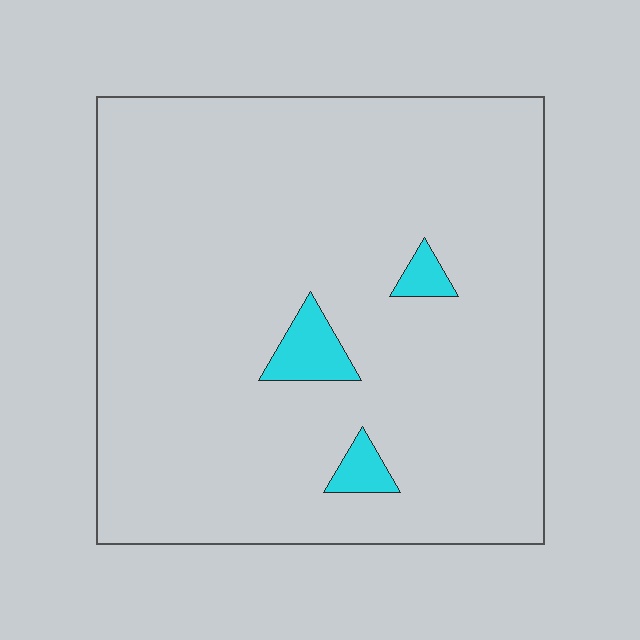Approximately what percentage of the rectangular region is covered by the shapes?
Approximately 5%.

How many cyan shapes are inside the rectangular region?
3.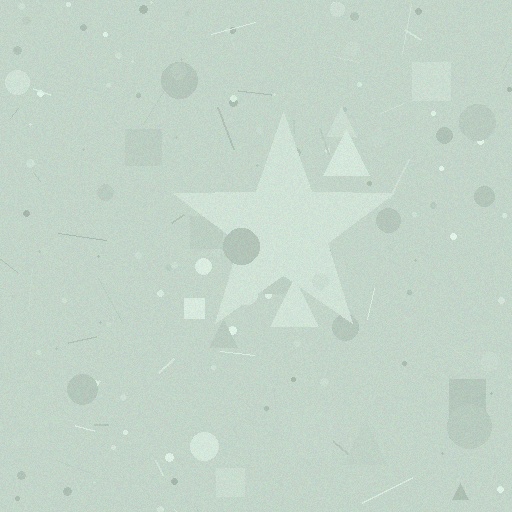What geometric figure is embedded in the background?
A star is embedded in the background.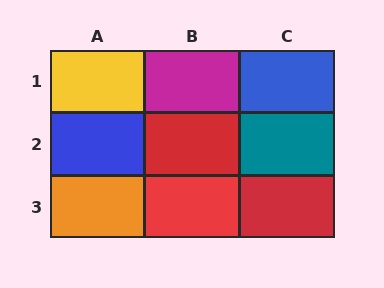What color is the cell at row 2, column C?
Teal.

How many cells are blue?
2 cells are blue.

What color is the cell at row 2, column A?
Blue.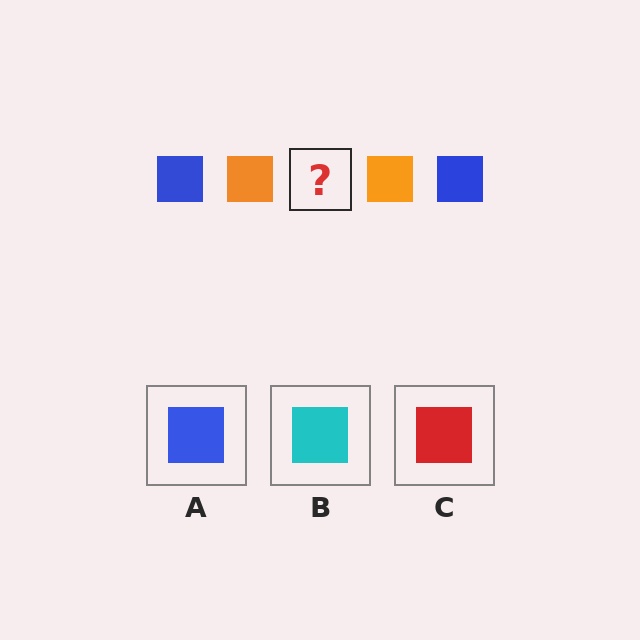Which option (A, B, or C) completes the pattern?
A.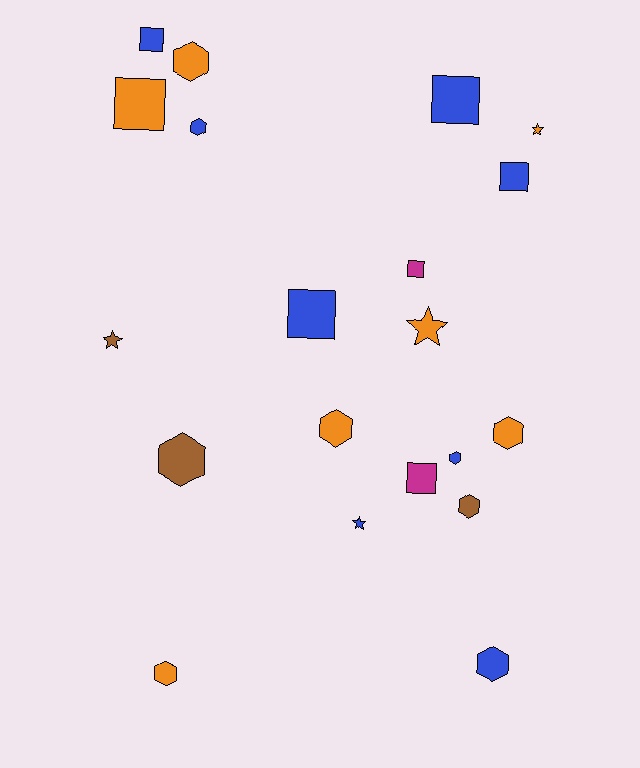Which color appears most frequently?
Blue, with 8 objects.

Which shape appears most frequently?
Hexagon, with 9 objects.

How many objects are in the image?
There are 20 objects.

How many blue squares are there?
There are 4 blue squares.